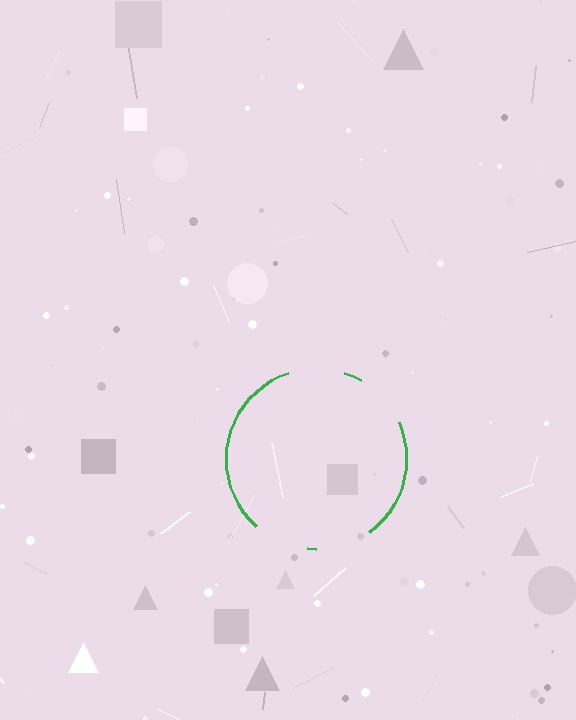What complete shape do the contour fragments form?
The contour fragments form a circle.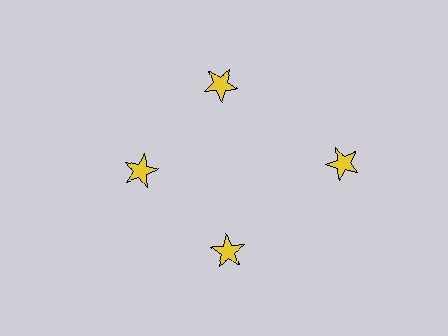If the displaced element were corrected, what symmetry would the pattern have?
It would have 4-fold rotational symmetry — the pattern would map onto itself every 90 degrees.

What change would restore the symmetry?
The symmetry would be restored by moving it inward, back onto the ring so that all 4 stars sit at equal angles and equal distance from the center.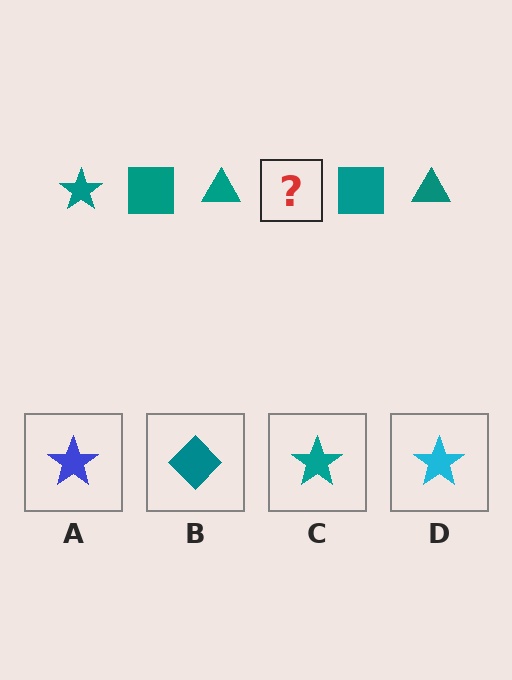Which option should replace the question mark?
Option C.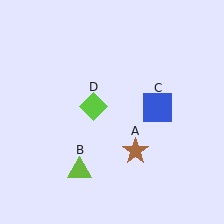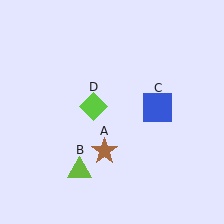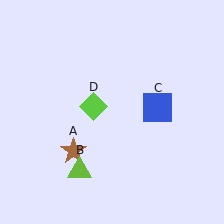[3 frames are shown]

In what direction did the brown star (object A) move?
The brown star (object A) moved left.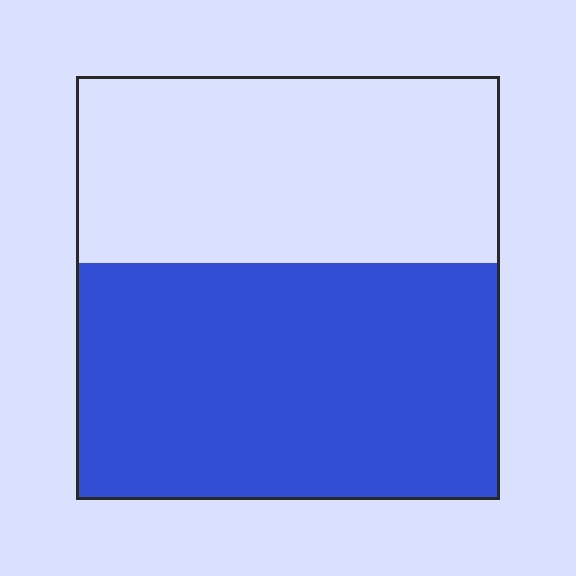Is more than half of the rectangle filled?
Yes.